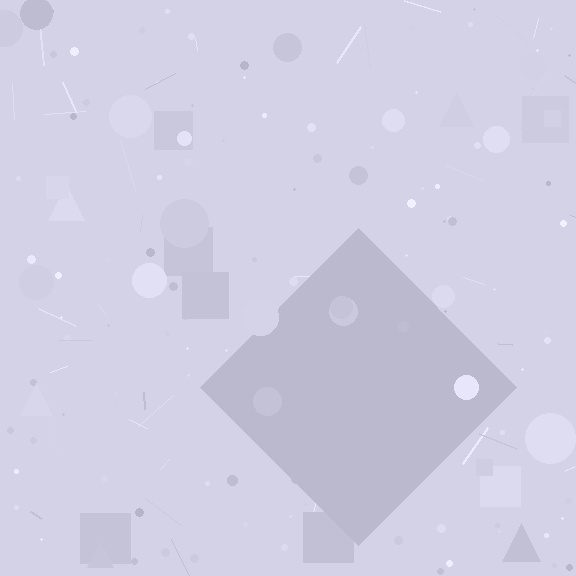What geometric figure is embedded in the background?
A diamond is embedded in the background.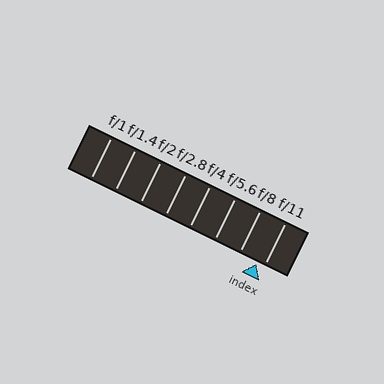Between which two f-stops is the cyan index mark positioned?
The index mark is between f/8 and f/11.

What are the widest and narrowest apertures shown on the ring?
The widest aperture shown is f/1 and the narrowest is f/11.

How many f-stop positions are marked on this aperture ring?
There are 8 f-stop positions marked.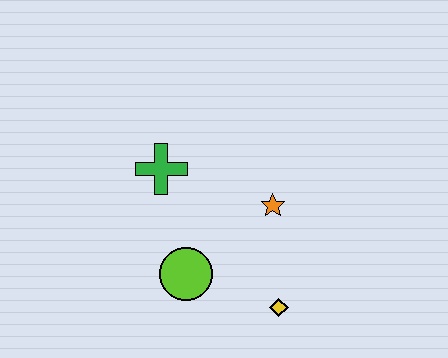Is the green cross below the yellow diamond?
No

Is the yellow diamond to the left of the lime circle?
No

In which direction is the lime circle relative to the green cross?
The lime circle is below the green cross.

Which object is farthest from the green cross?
The yellow diamond is farthest from the green cross.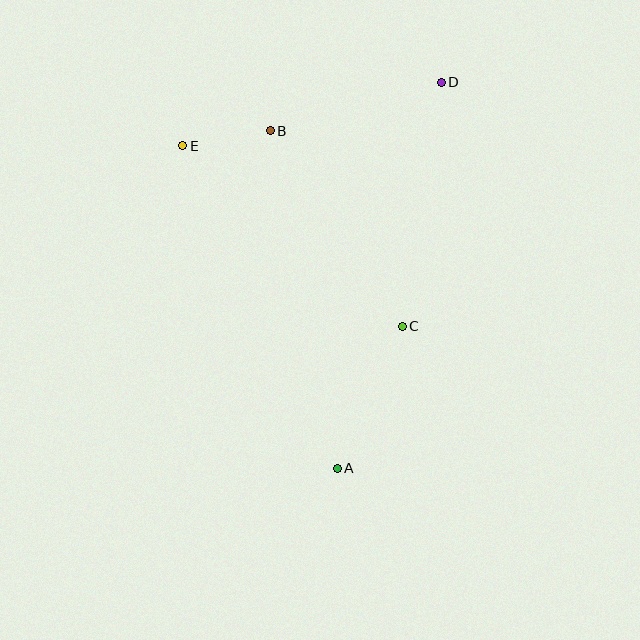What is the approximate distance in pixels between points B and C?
The distance between B and C is approximately 236 pixels.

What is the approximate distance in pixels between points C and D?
The distance between C and D is approximately 247 pixels.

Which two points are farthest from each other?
Points A and D are farthest from each other.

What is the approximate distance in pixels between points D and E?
The distance between D and E is approximately 266 pixels.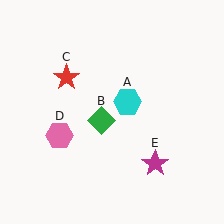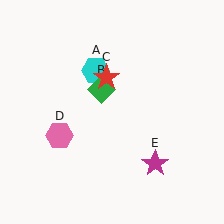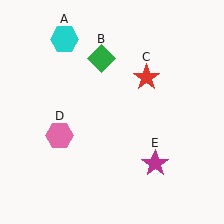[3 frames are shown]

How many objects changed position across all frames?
3 objects changed position: cyan hexagon (object A), green diamond (object B), red star (object C).